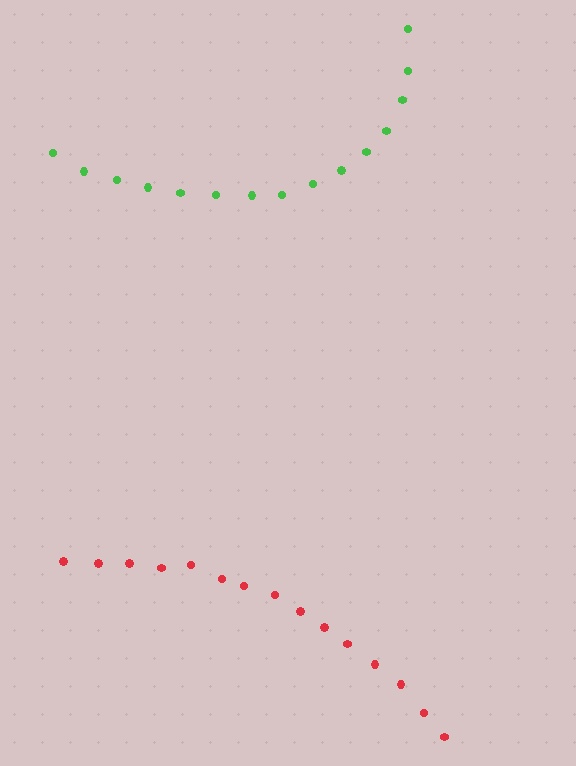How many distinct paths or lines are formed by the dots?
There are 2 distinct paths.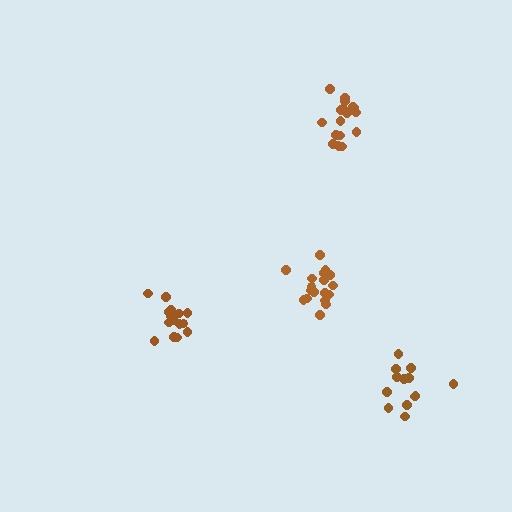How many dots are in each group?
Group 1: 15 dots, Group 2: 17 dots, Group 3: 13 dots, Group 4: 18 dots (63 total).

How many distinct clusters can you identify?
There are 4 distinct clusters.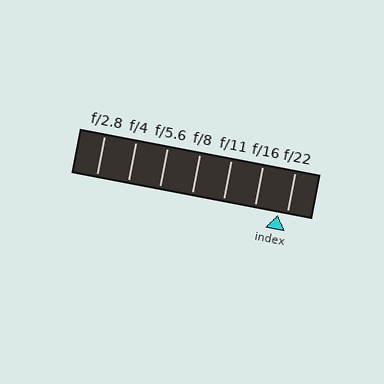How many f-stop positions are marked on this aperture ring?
There are 7 f-stop positions marked.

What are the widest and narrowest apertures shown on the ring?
The widest aperture shown is f/2.8 and the narrowest is f/22.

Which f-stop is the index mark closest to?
The index mark is closest to f/22.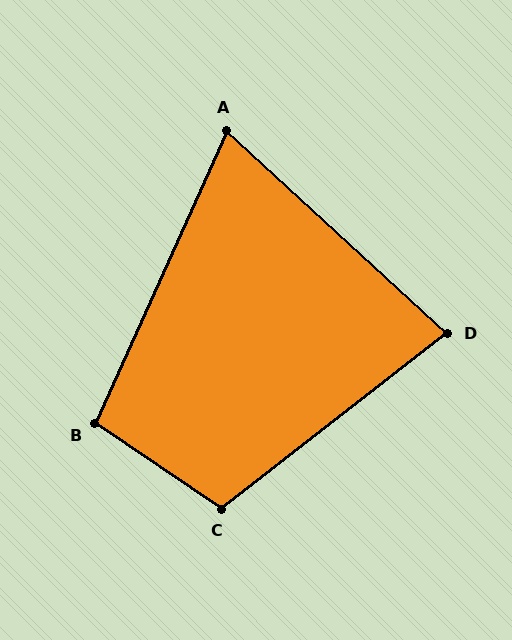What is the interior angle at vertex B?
Approximately 100 degrees (obtuse).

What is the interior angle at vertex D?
Approximately 80 degrees (acute).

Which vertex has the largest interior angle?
C, at approximately 108 degrees.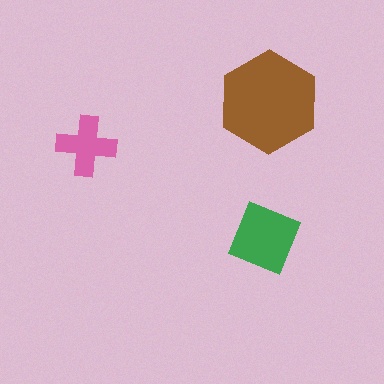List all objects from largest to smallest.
The brown hexagon, the green diamond, the pink cross.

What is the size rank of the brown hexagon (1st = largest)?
1st.